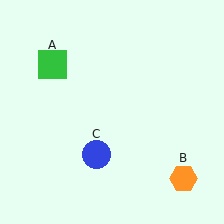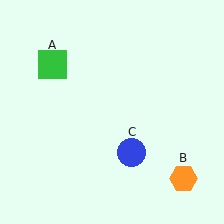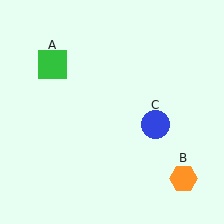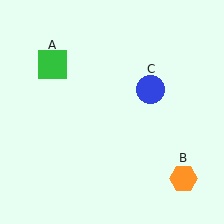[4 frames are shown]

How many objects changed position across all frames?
1 object changed position: blue circle (object C).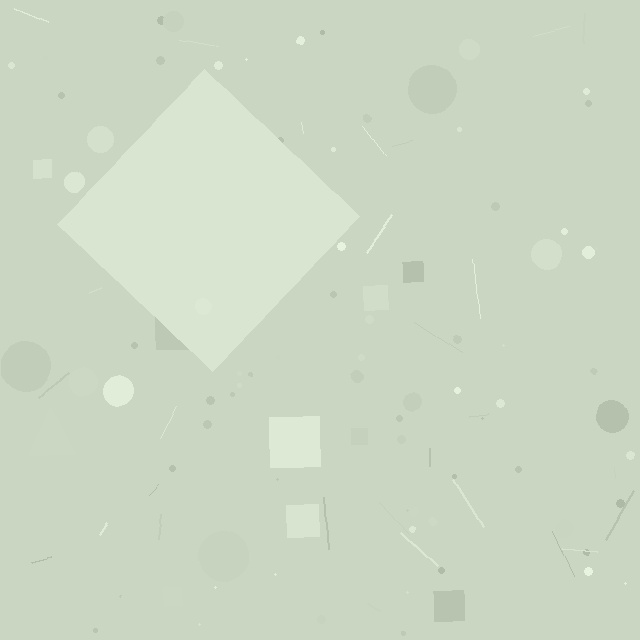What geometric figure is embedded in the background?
A diamond is embedded in the background.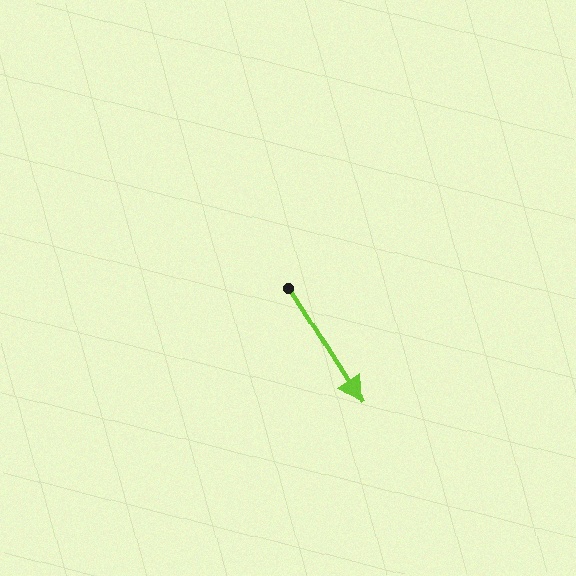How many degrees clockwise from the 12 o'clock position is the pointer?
Approximately 148 degrees.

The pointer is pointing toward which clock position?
Roughly 5 o'clock.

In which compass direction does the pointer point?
Southeast.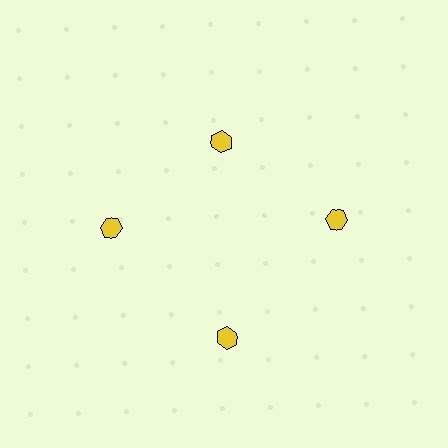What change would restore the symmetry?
The symmetry would be restored by moving it outward, back onto the ring so that all 4 hexagons sit at equal angles and equal distance from the center.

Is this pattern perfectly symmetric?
No. The 4 yellow hexagons are arranged in a ring, but one element near the 12 o'clock position is pulled inward toward the center, breaking the 4-fold rotational symmetry.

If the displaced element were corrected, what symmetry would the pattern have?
It would have 4-fold rotational symmetry — the pattern would map onto itself every 90 degrees.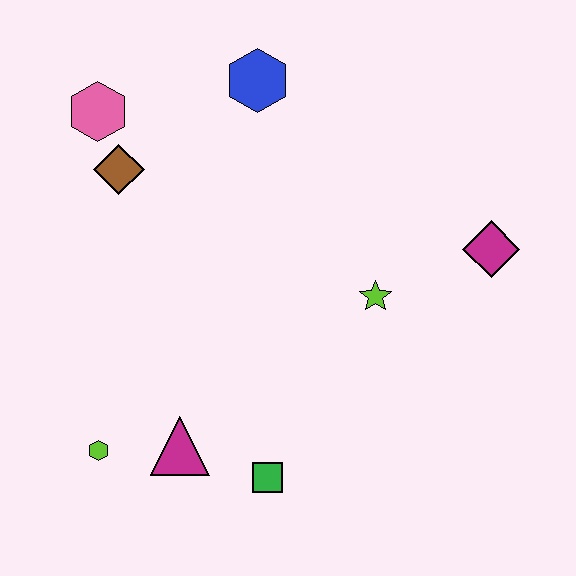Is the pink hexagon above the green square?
Yes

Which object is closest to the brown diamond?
The pink hexagon is closest to the brown diamond.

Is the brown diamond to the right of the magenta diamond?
No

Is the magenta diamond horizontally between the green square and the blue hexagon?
No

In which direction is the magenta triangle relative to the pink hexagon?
The magenta triangle is below the pink hexagon.